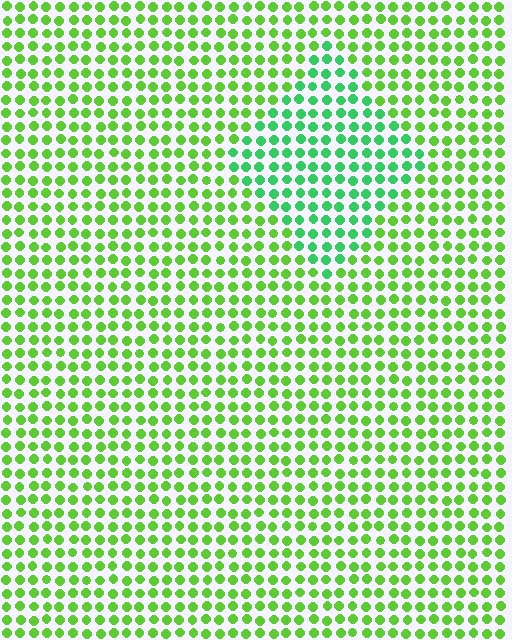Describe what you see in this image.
The image is filled with small lime elements in a uniform arrangement. A diamond-shaped region is visible where the elements are tinted to a slightly different hue, forming a subtle color boundary.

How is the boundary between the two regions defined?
The boundary is defined purely by a slight shift in hue (about 35 degrees). Spacing, size, and orientation are identical on both sides.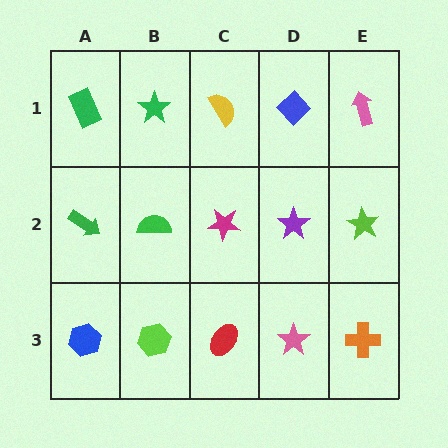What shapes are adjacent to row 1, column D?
A purple star (row 2, column D), a yellow semicircle (row 1, column C), a pink arrow (row 1, column E).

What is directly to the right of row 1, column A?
A green star.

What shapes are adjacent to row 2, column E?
A pink arrow (row 1, column E), an orange cross (row 3, column E), a purple star (row 2, column D).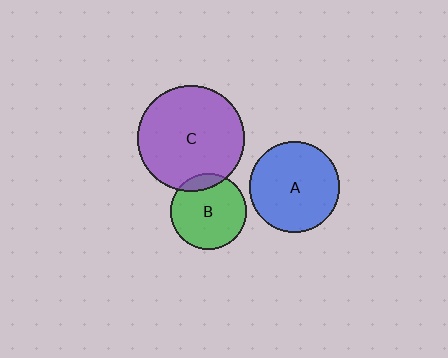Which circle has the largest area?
Circle C (purple).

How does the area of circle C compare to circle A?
Approximately 1.4 times.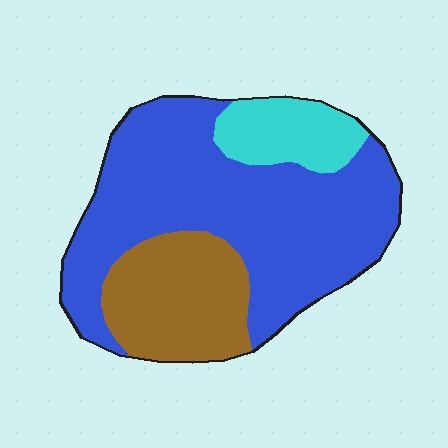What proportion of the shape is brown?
Brown covers around 25% of the shape.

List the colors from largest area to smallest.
From largest to smallest: blue, brown, cyan.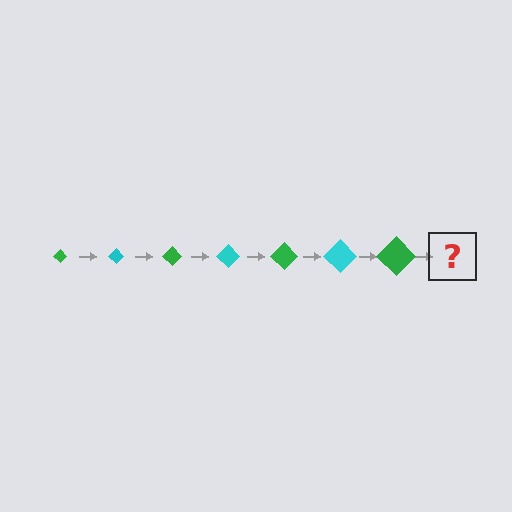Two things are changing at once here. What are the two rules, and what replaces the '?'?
The two rules are that the diamond grows larger each step and the color cycles through green and cyan. The '?' should be a cyan diamond, larger than the previous one.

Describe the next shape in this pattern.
It should be a cyan diamond, larger than the previous one.